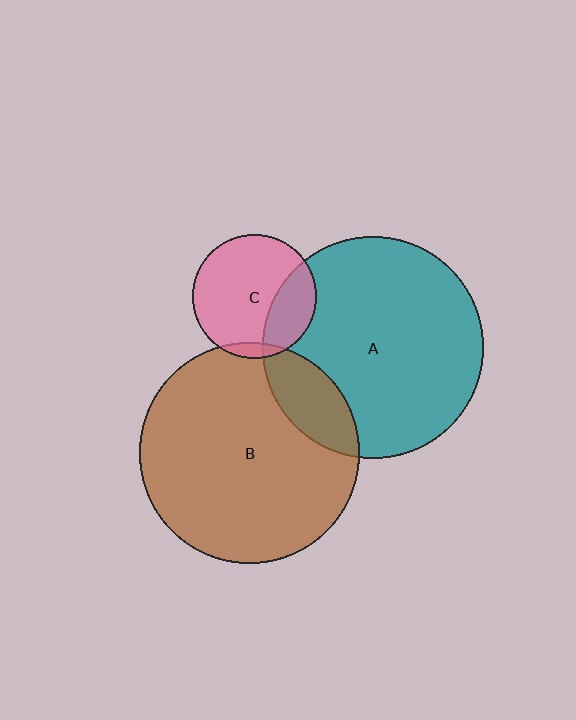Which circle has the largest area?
Circle A (teal).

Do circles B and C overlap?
Yes.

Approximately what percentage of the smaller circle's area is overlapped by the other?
Approximately 5%.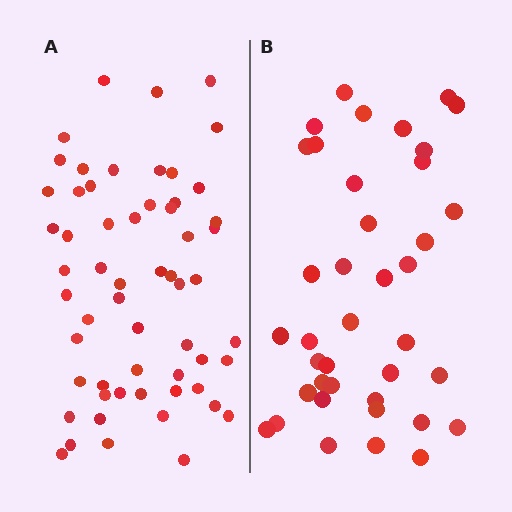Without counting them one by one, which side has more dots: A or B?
Region A (the left region) has more dots.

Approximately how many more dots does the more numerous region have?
Region A has approximately 20 more dots than region B.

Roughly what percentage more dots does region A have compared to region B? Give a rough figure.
About 50% more.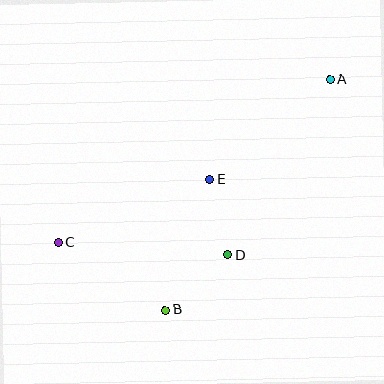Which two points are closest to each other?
Points D and E are closest to each other.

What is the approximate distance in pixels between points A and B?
The distance between A and B is approximately 283 pixels.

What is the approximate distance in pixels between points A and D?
The distance between A and D is approximately 203 pixels.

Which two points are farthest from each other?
Points A and C are farthest from each other.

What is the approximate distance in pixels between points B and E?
The distance between B and E is approximately 138 pixels.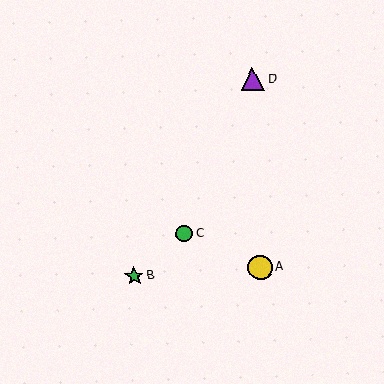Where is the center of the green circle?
The center of the green circle is at (184, 234).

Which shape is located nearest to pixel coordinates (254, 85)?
The purple triangle (labeled D) at (253, 79) is nearest to that location.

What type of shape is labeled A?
Shape A is a yellow circle.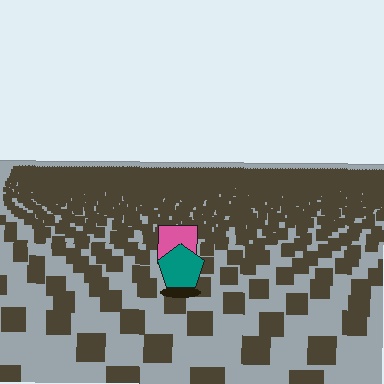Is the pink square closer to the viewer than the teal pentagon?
No. The teal pentagon is closer — you can tell from the texture gradient: the ground texture is coarser near it.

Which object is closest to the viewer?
The teal pentagon is closest. The texture marks near it are larger and more spread out.